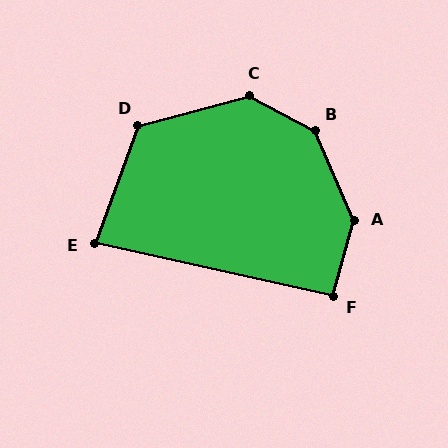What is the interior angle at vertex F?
Approximately 94 degrees (approximately right).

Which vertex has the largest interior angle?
B, at approximately 141 degrees.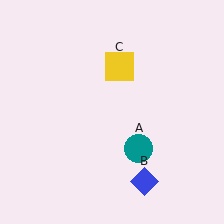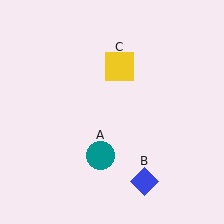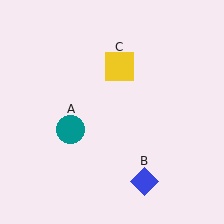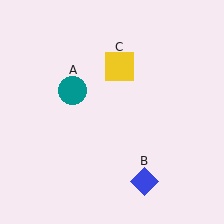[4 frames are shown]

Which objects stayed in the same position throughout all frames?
Blue diamond (object B) and yellow square (object C) remained stationary.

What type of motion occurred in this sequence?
The teal circle (object A) rotated clockwise around the center of the scene.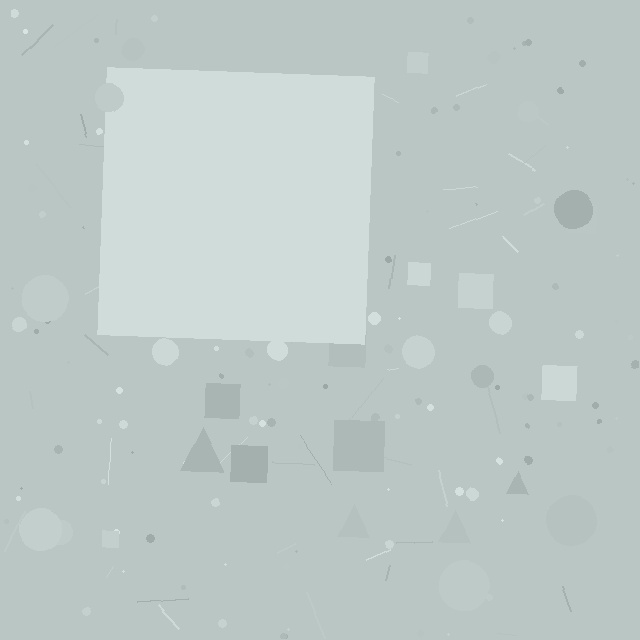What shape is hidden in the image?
A square is hidden in the image.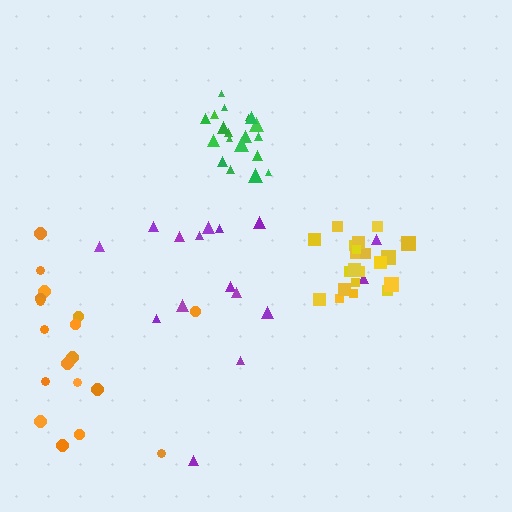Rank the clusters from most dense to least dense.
green, yellow, orange, purple.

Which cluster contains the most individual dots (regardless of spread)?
Yellow (21).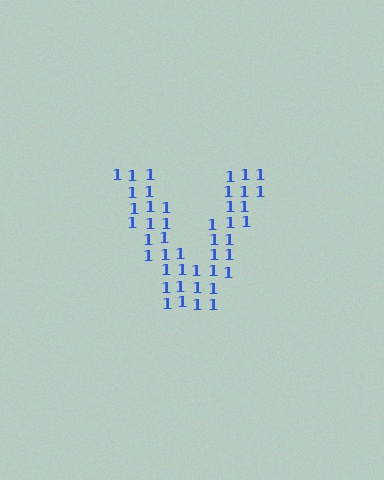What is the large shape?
The large shape is the letter V.